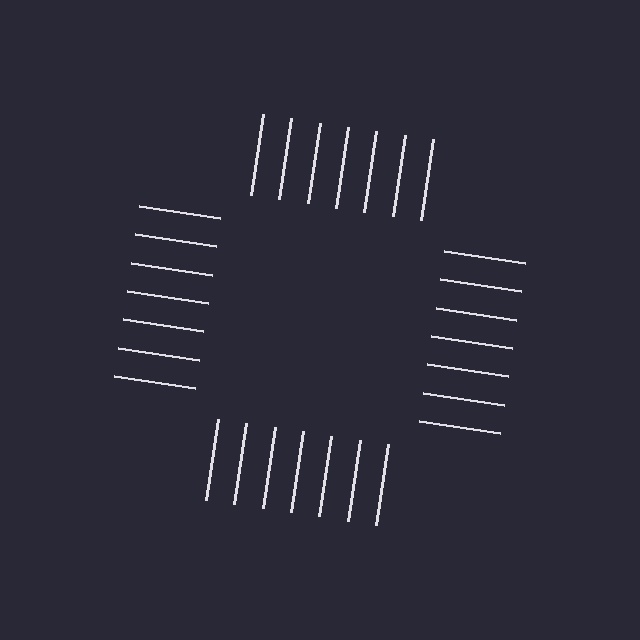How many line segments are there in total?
28 — 7 along each of the 4 edges.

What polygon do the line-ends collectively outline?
An illusory square — the line segments terminate on its edges but no continuous stroke is drawn.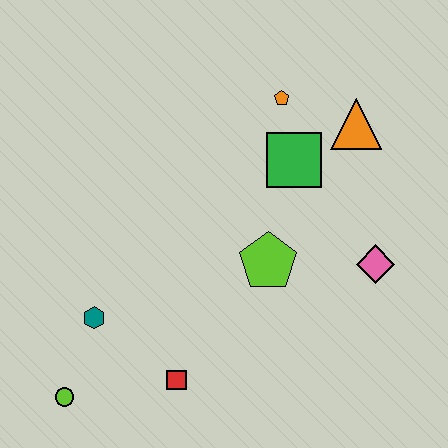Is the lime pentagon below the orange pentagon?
Yes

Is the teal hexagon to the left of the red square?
Yes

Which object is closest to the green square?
The orange pentagon is closest to the green square.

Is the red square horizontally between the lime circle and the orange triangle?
Yes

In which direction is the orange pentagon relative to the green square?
The orange pentagon is above the green square.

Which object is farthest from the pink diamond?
The lime circle is farthest from the pink diamond.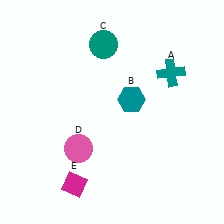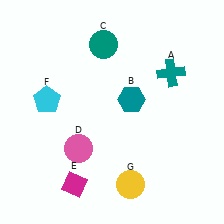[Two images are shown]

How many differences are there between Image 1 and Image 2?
There are 2 differences between the two images.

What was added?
A cyan pentagon (F), a yellow circle (G) were added in Image 2.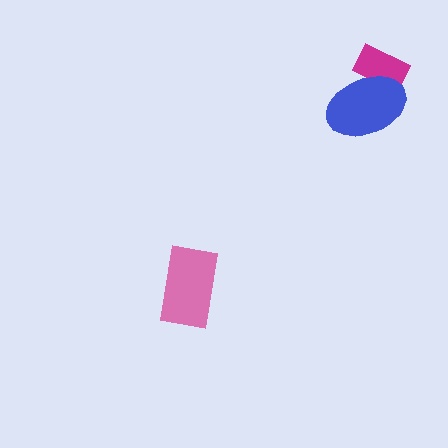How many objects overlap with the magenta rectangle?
1 object overlaps with the magenta rectangle.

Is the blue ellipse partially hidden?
No, no other shape covers it.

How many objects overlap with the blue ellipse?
1 object overlaps with the blue ellipse.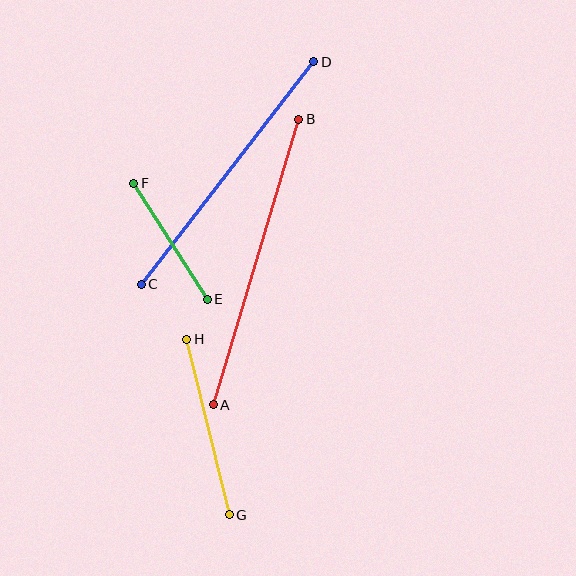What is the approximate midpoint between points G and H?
The midpoint is at approximately (208, 427) pixels.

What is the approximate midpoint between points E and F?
The midpoint is at approximately (171, 241) pixels.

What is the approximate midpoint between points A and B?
The midpoint is at approximately (256, 262) pixels.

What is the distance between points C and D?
The distance is approximately 281 pixels.